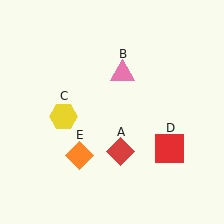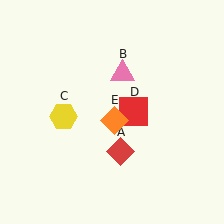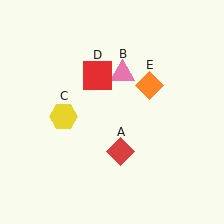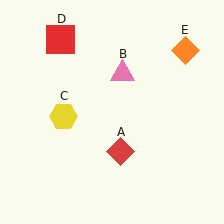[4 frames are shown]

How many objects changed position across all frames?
2 objects changed position: red square (object D), orange diamond (object E).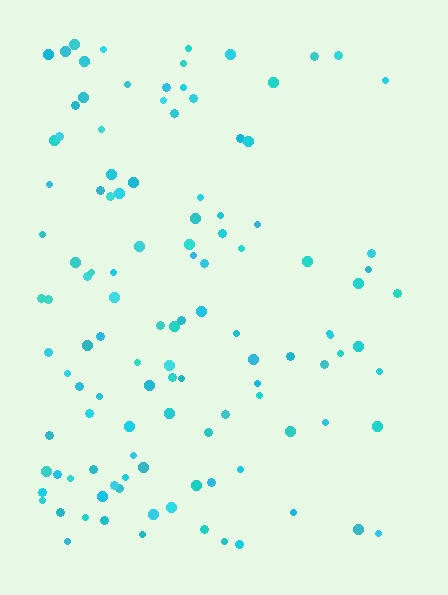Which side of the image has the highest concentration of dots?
The left.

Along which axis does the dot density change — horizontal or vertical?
Horizontal.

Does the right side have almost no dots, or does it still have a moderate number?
Still a moderate number, just noticeably fewer than the left.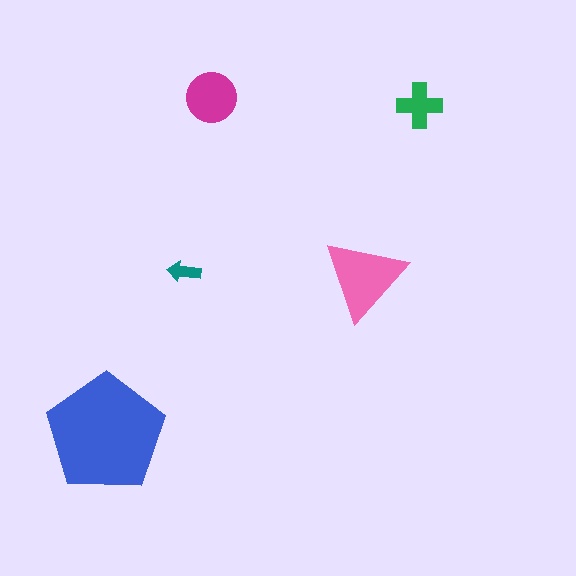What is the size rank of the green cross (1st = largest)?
4th.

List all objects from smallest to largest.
The teal arrow, the green cross, the magenta circle, the pink triangle, the blue pentagon.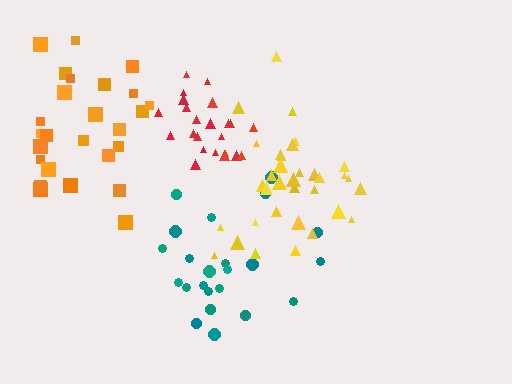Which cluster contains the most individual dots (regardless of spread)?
Yellow (35).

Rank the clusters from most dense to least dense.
red, yellow, orange, teal.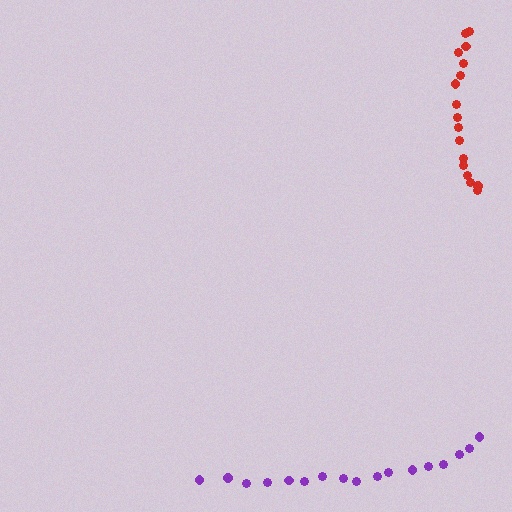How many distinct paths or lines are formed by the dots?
There are 2 distinct paths.